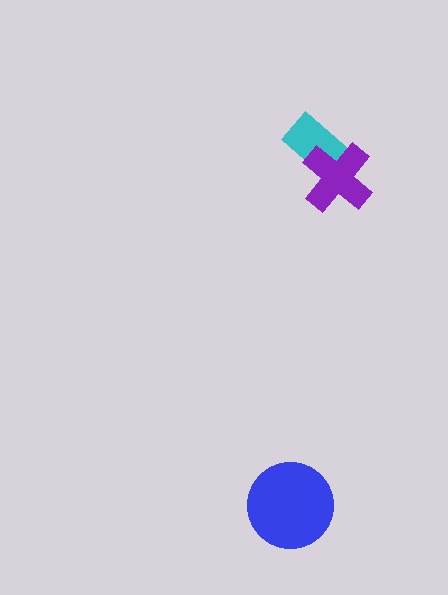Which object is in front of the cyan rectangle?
The purple cross is in front of the cyan rectangle.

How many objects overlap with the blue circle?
0 objects overlap with the blue circle.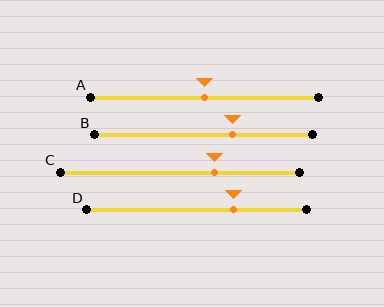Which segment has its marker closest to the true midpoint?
Segment A has its marker closest to the true midpoint.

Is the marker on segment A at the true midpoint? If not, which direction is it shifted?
Yes, the marker on segment A is at the true midpoint.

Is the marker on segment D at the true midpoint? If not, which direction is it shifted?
No, the marker on segment D is shifted to the right by about 17% of the segment length.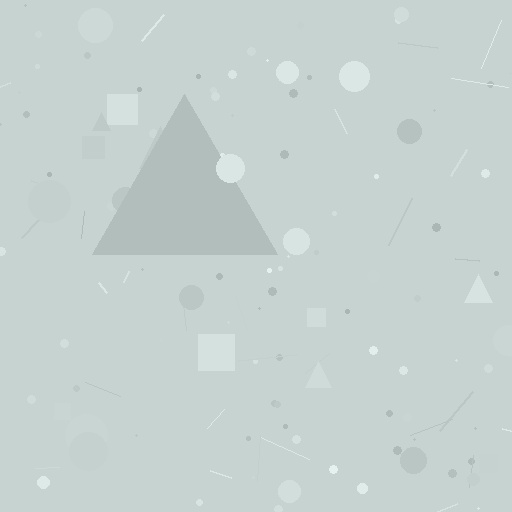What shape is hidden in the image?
A triangle is hidden in the image.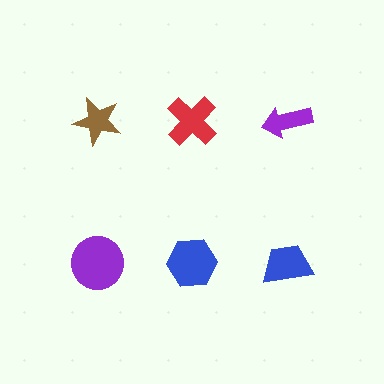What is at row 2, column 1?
A purple circle.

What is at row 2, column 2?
A blue hexagon.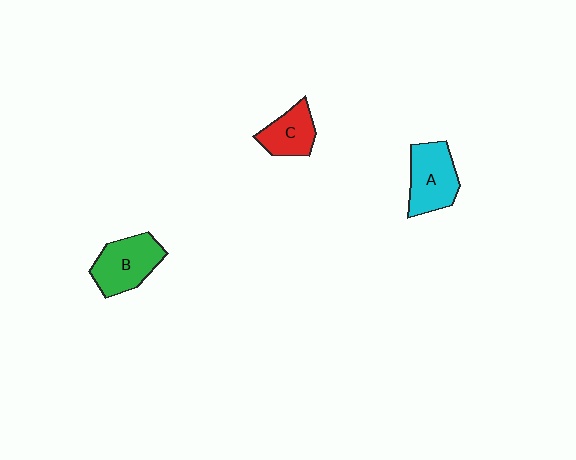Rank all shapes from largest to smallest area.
From largest to smallest: B (green), A (cyan), C (red).